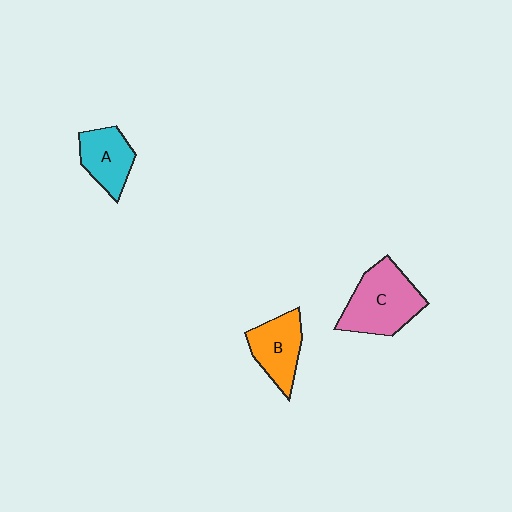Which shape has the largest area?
Shape C (pink).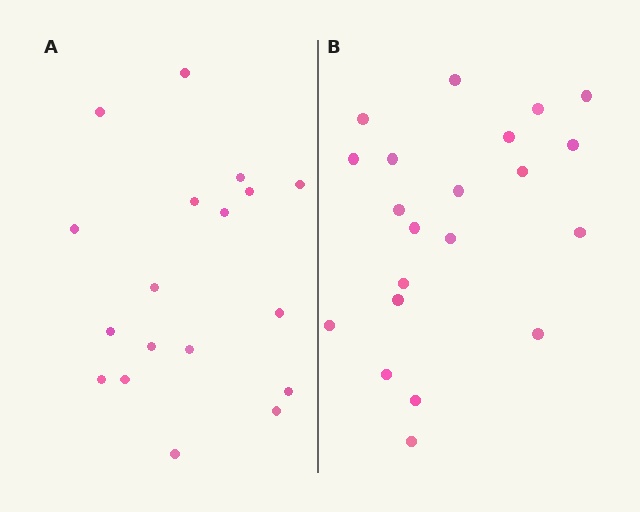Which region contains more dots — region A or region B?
Region B (the right region) has more dots.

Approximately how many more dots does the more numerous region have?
Region B has just a few more — roughly 2 or 3 more dots than region A.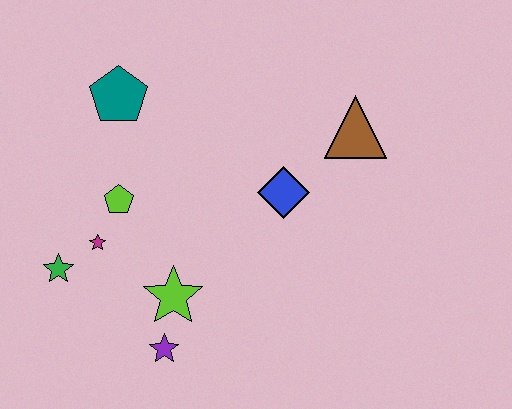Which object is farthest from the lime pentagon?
The brown triangle is farthest from the lime pentagon.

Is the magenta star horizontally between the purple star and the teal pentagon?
No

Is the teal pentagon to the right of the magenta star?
Yes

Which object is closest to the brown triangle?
The blue diamond is closest to the brown triangle.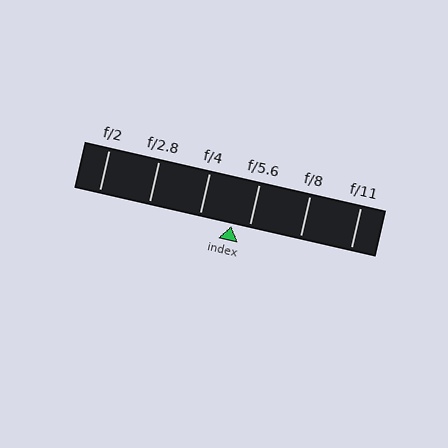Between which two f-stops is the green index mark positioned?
The index mark is between f/4 and f/5.6.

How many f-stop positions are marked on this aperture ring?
There are 6 f-stop positions marked.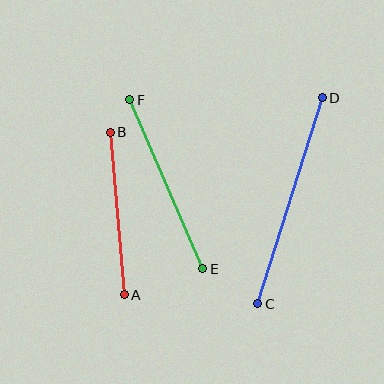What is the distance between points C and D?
The distance is approximately 216 pixels.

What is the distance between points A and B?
The distance is approximately 163 pixels.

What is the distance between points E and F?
The distance is approximately 184 pixels.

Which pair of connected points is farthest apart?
Points C and D are farthest apart.